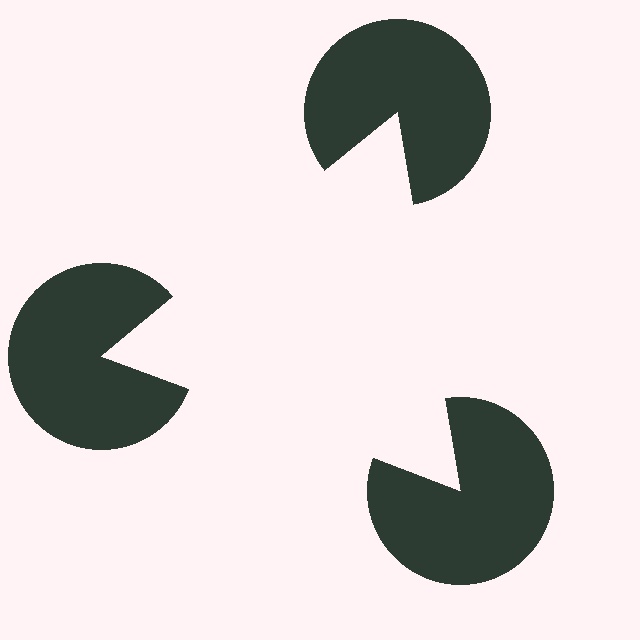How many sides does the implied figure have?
3 sides.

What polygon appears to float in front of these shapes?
An illusory triangle — its edges are inferred from the aligned wedge cuts in the pac-man discs, not physically drawn.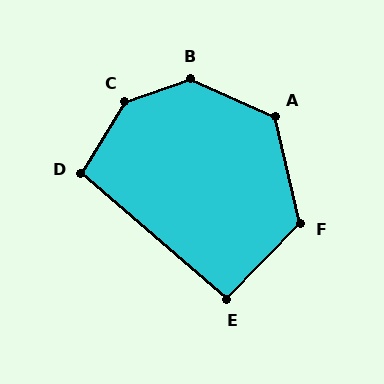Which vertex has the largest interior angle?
C, at approximately 140 degrees.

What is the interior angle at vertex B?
Approximately 138 degrees (obtuse).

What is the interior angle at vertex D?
Approximately 100 degrees (obtuse).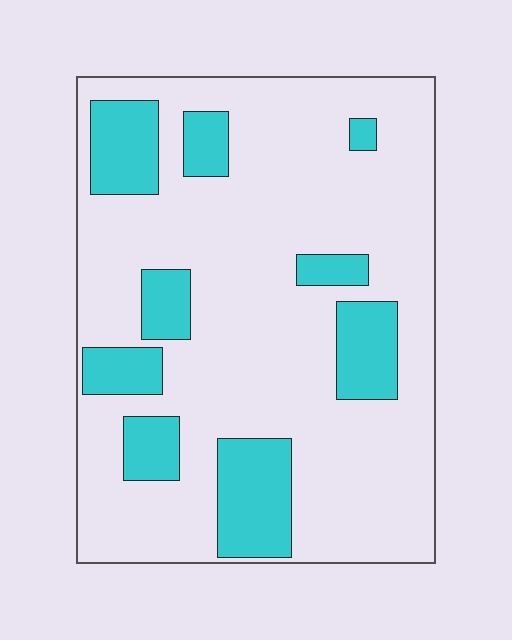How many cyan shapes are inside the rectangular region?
9.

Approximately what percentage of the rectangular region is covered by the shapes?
Approximately 20%.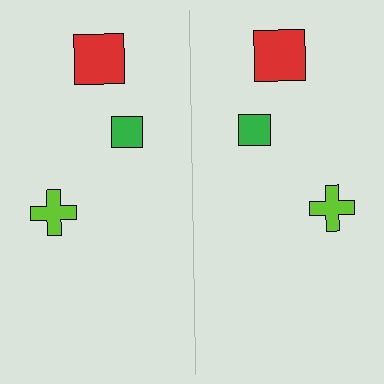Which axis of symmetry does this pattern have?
The pattern has a vertical axis of symmetry running through the center of the image.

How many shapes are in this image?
There are 6 shapes in this image.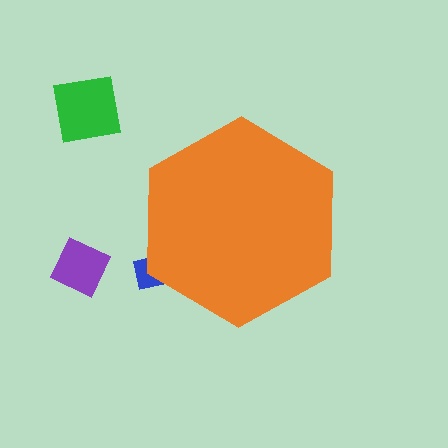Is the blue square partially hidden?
Yes, the blue square is partially hidden behind the orange hexagon.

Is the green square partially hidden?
No, the green square is fully visible.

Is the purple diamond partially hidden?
No, the purple diamond is fully visible.